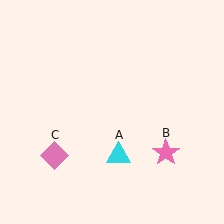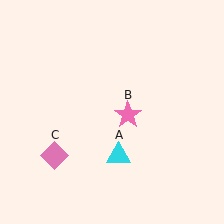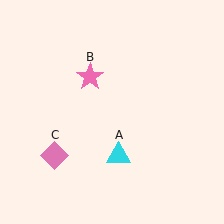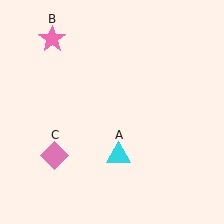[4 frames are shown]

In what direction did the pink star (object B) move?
The pink star (object B) moved up and to the left.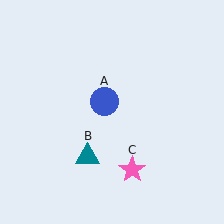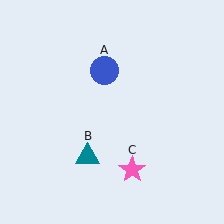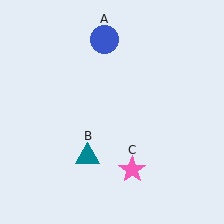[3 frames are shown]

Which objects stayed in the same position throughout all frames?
Teal triangle (object B) and pink star (object C) remained stationary.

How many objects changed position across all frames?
1 object changed position: blue circle (object A).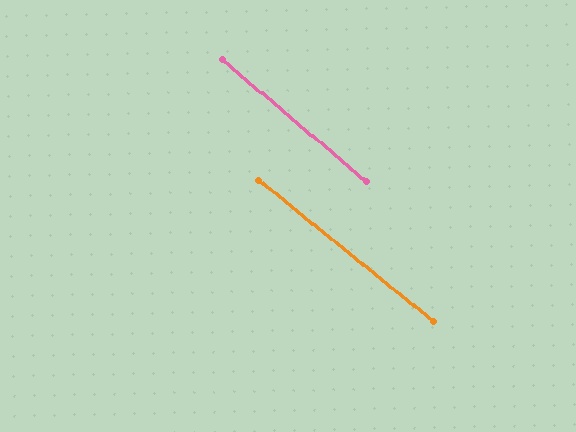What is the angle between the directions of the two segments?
Approximately 1 degree.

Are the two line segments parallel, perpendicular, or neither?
Parallel — their directions differ by only 1.2°.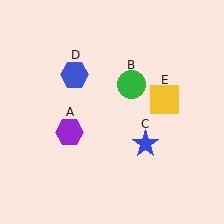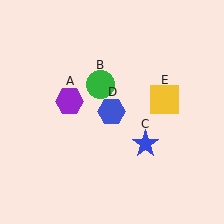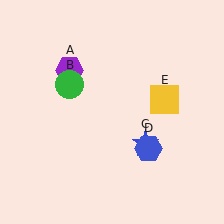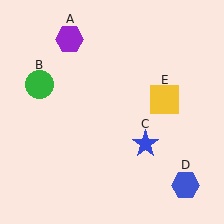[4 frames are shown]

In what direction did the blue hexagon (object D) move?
The blue hexagon (object D) moved down and to the right.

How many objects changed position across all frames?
3 objects changed position: purple hexagon (object A), green circle (object B), blue hexagon (object D).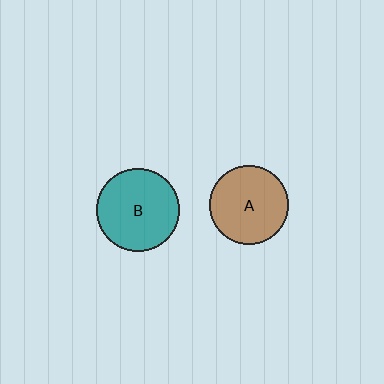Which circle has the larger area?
Circle B (teal).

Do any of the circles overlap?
No, none of the circles overlap.